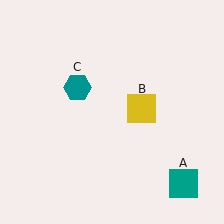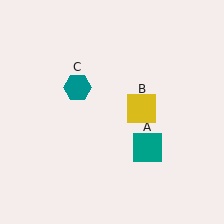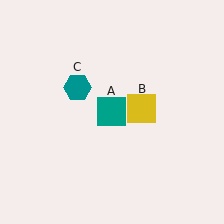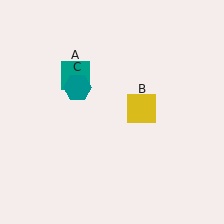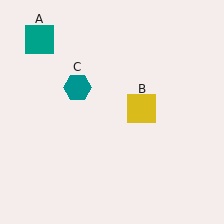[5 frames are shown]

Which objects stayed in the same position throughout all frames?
Yellow square (object B) and teal hexagon (object C) remained stationary.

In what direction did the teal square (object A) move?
The teal square (object A) moved up and to the left.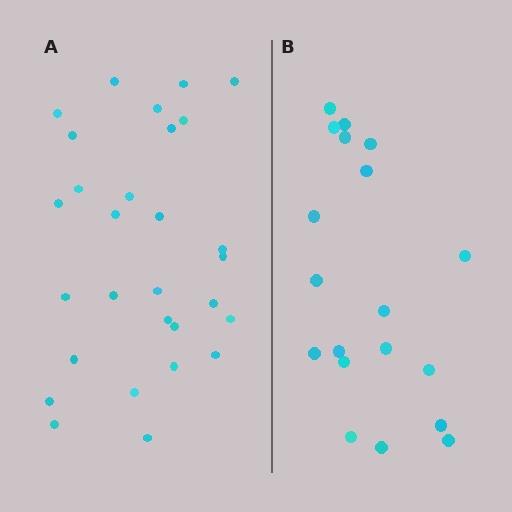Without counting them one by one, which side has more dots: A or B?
Region A (the left region) has more dots.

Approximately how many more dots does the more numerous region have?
Region A has roughly 10 or so more dots than region B.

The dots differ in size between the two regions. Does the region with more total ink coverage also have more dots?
No. Region B has more total ink coverage because its dots are larger, but region A actually contains more individual dots. Total area can be misleading — the number of items is what matters here.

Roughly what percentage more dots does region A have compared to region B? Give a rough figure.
About 55% more.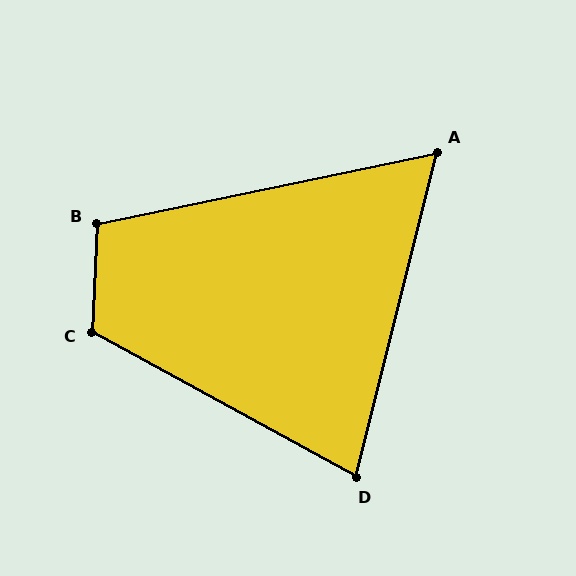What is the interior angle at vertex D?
Approximately 75 degrees (acute).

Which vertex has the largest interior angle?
C, at approximately 116 degrees.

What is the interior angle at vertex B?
Approximately 105 degrees (obtuse).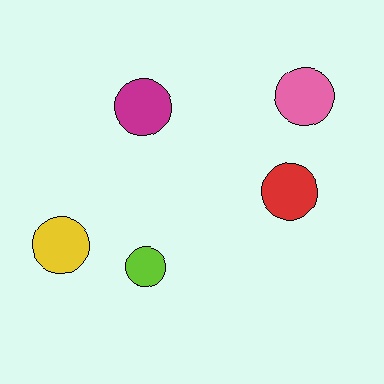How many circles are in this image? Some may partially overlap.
There are 5 circles.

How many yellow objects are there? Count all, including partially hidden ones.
There is 1 yellow object.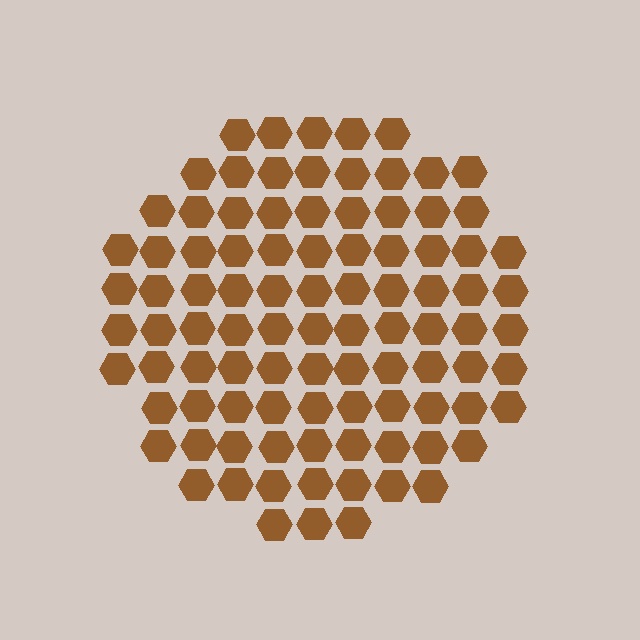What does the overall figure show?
The overall figure shows a circle.